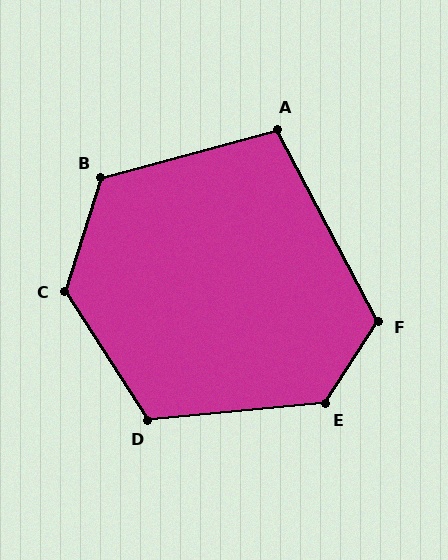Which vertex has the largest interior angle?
C, at approximately 129 degrees.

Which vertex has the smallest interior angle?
A, at approximately 102 degrees.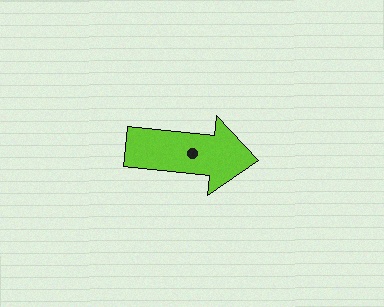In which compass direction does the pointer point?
East.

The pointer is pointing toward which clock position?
Roughly 3 o'clock.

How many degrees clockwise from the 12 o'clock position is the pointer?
Approximately 96 degrees.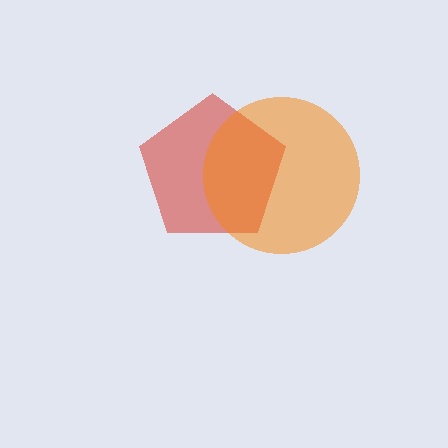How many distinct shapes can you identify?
There are 2 distinct shapes: a red pentagon, an orange circle.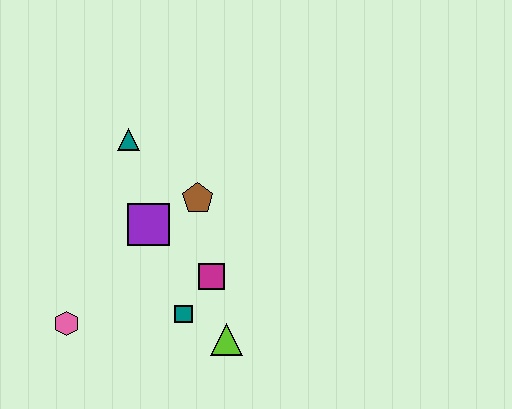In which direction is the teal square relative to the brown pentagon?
The teal square is below the brown pentagon.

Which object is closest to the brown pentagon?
The purple square is closest to the brown pentagon.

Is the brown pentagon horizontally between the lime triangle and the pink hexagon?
Yes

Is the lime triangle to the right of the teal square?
Yes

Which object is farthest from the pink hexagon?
The teal triangle is farthest from the pink hexagon.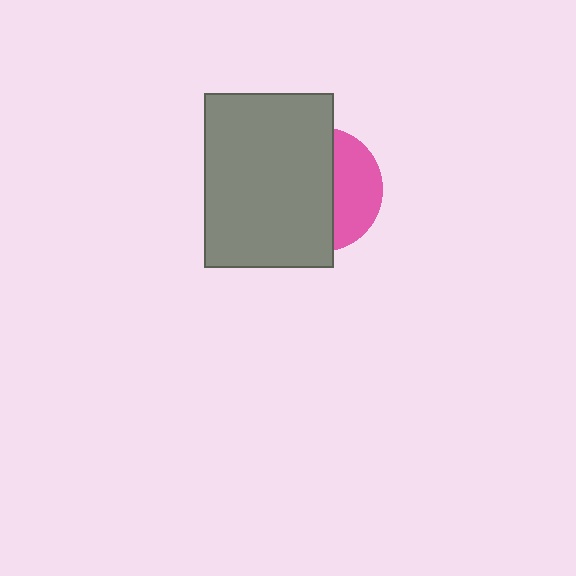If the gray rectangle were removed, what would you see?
You would see the complete pink circle.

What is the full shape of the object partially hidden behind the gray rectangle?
The partially hidden object is a pink circle.